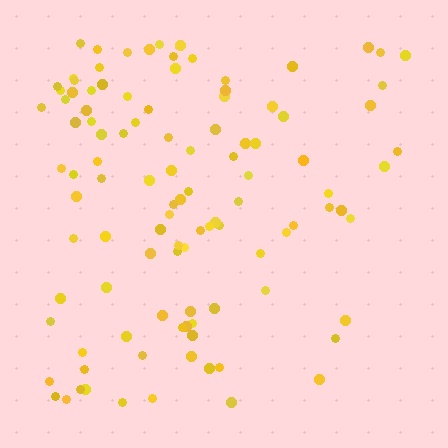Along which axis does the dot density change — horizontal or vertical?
Horizontal.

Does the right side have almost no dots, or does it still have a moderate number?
Still a moderate number, just noticeably fewer than the left.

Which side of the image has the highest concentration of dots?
The left.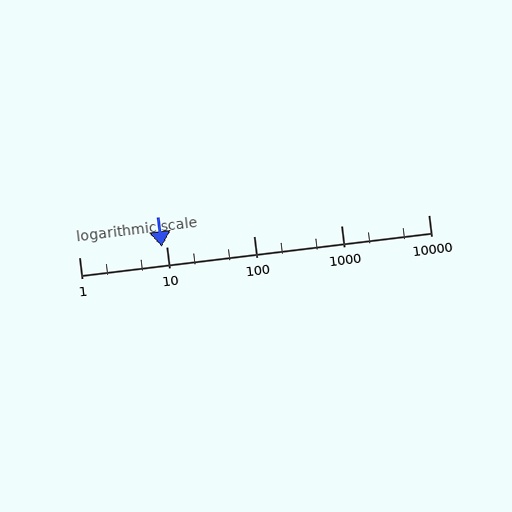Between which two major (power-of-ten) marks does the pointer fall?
The pointer is between 1 and 10.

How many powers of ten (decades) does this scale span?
The scale spans 4 decades, from 1 to 10000.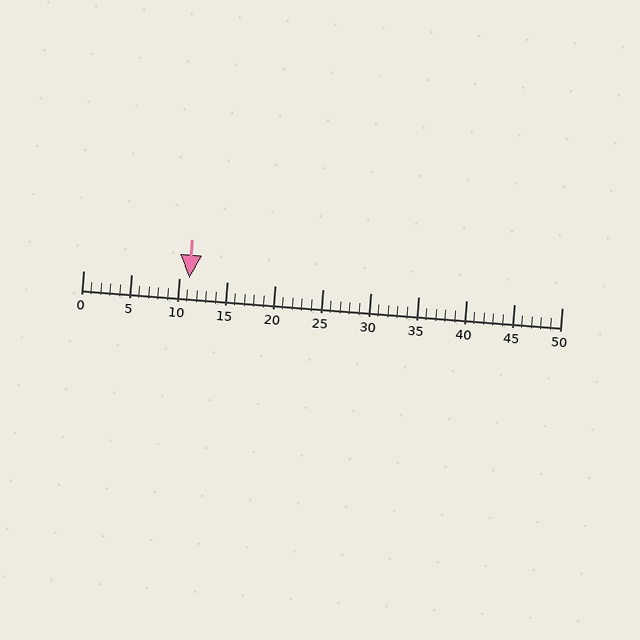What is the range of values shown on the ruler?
The ruler shows values from 0 to 50.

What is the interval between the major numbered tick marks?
The major tick marks are spaced 5 units apart.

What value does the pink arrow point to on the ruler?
The pink arrow points to approximately 11.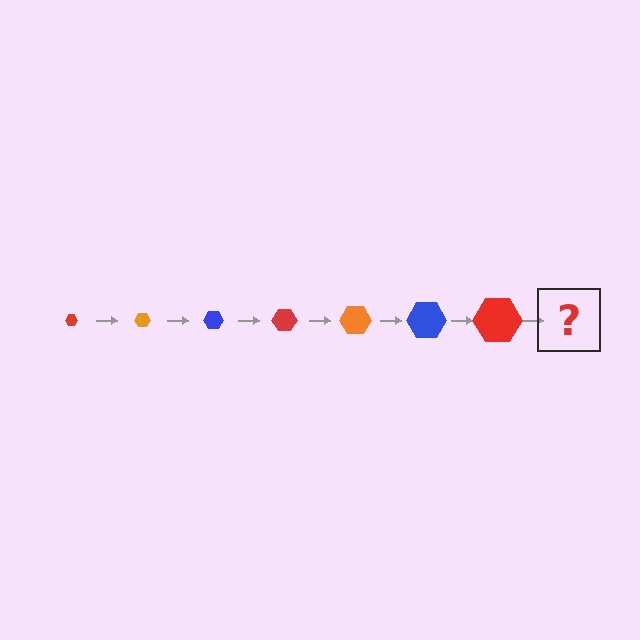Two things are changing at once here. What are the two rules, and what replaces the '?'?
The two rules are that the hexagon grows larger each step and the color cycles through red, orange, and blue. The '?' should be an orange hexagon, larger than the previous one.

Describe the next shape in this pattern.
It should be an orange hexagon, larger than the previous one.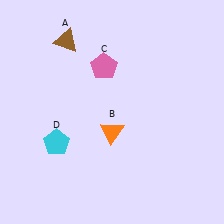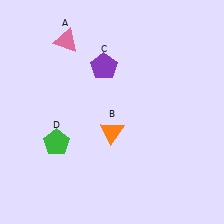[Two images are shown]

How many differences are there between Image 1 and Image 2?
There are 3 differences between the two images.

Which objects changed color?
A changed from brown to pink. C changed from pink to purple. D changed from cyan to green.